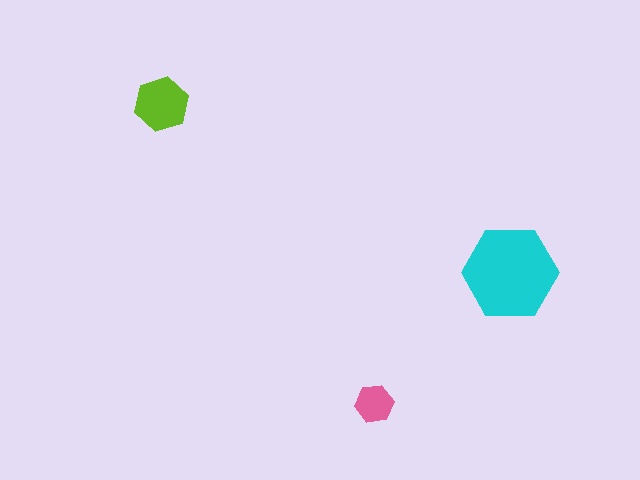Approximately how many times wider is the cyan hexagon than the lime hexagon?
About 1.5 times wider.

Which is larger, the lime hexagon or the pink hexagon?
The lime one.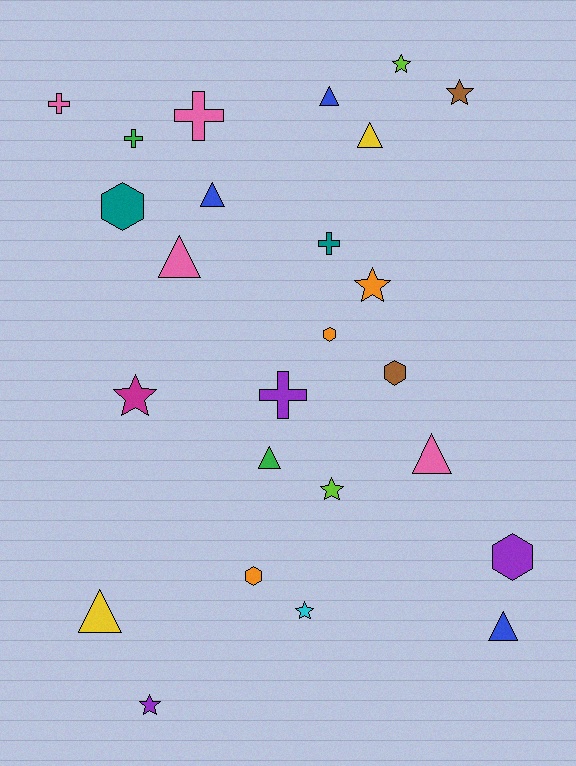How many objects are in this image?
There are 25 objects.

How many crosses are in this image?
There are 5 crosses.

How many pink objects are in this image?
There are 4 pink objects.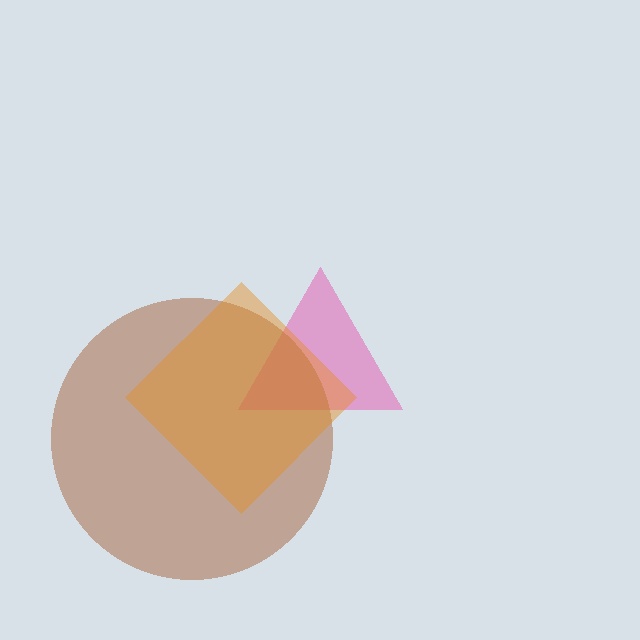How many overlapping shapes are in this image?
There are 3 overlapping shapes in the image.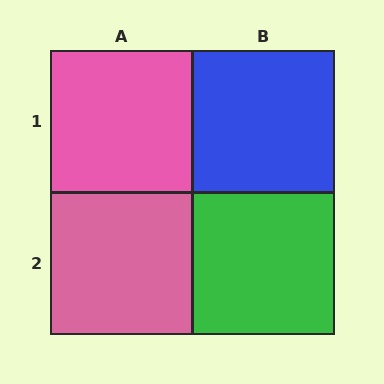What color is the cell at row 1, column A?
Pink.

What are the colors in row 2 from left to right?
Pink, green.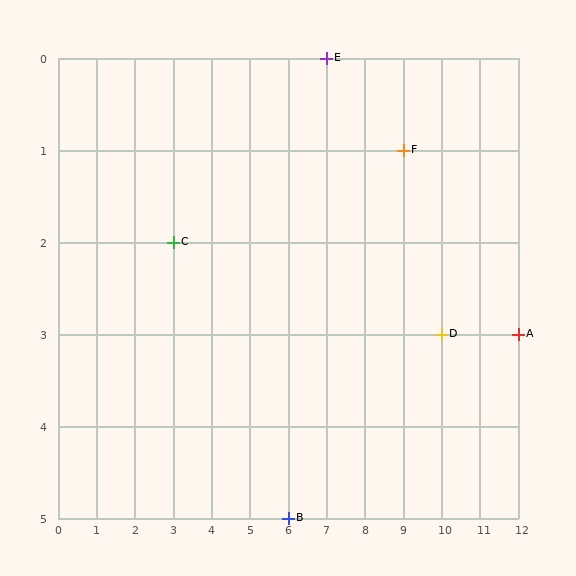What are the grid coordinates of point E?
Point E is at grid coordinates (7, 0).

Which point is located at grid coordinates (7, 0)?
Point E is at (7, 0).